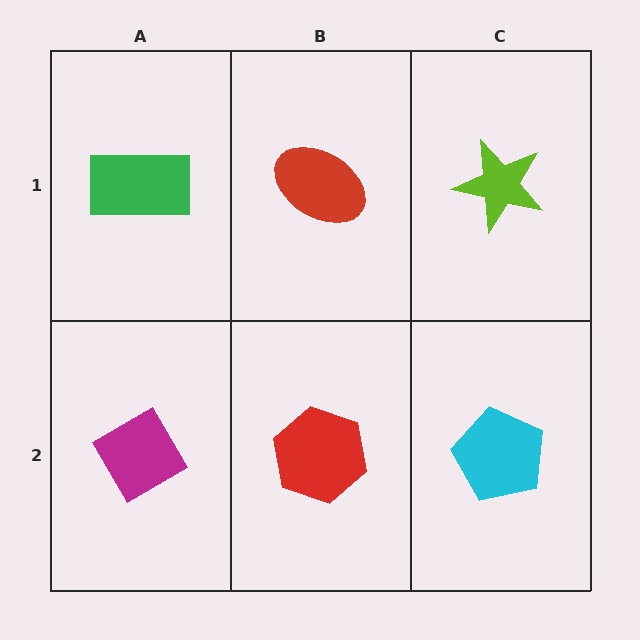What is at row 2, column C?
A cyan pentagon.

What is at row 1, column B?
A red ellipse.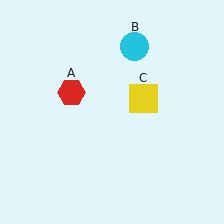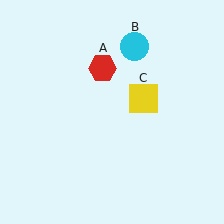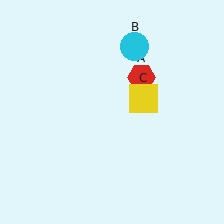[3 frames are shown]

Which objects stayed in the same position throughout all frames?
Cyan circle (object B) and yellow square (object C) remained stationary.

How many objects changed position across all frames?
1 object changed position: red hexagon (object A).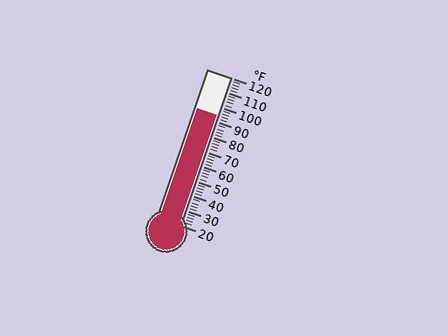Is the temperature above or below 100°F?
The temperature is below 100°F.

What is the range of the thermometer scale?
The thermometer scale ranges from 20°F to 120°F.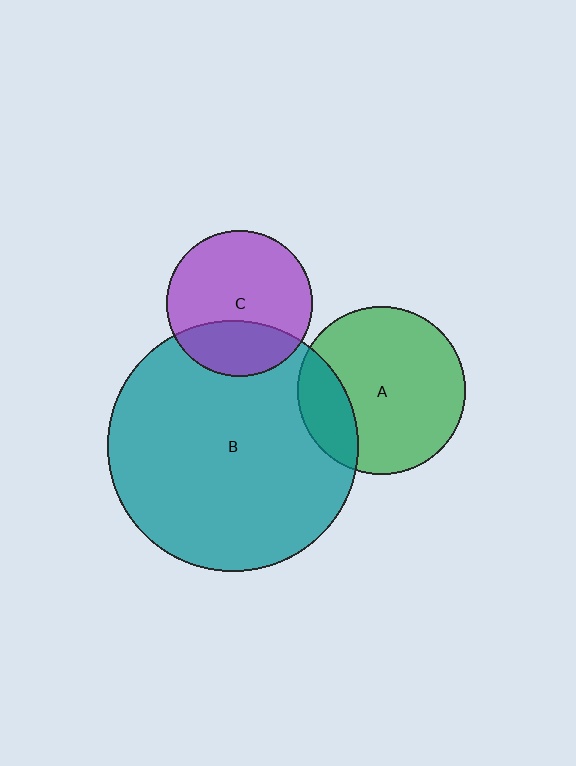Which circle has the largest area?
Circle B (teal).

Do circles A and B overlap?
Yes.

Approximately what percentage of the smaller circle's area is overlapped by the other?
Approximately 20%.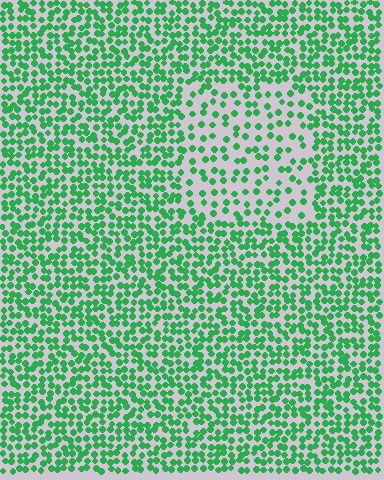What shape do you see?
I see a rectangle.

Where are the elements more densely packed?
The elements are more densely packed outside the rectangle boundary.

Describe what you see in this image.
The image contains small green elements arranged at two different densities. A rectangle-shaped region is visible where the elements are less densely packed than the surrounding area.